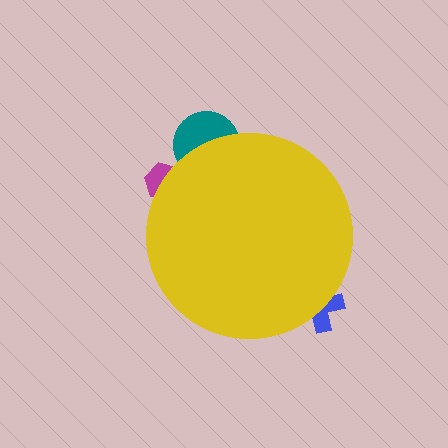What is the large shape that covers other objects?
A yellow circle.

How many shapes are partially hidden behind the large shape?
3 shapes are partially hidden.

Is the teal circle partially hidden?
Yes, the teal circle is partially hidden behind the yellow circle.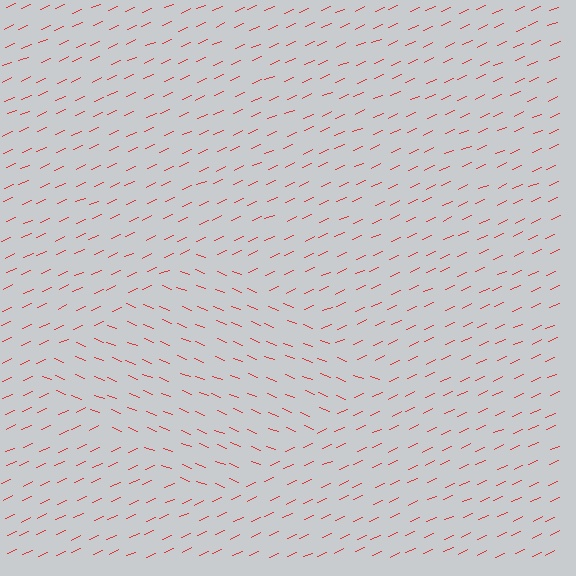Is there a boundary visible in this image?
Yes, there is a texture boundary formed by a change in line orientation.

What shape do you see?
I see a diamond.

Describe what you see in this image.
The image is filled with small red line segments. A diamond region in the image has lines oriented differently from the surrounding lines, creating a visible texture boundary.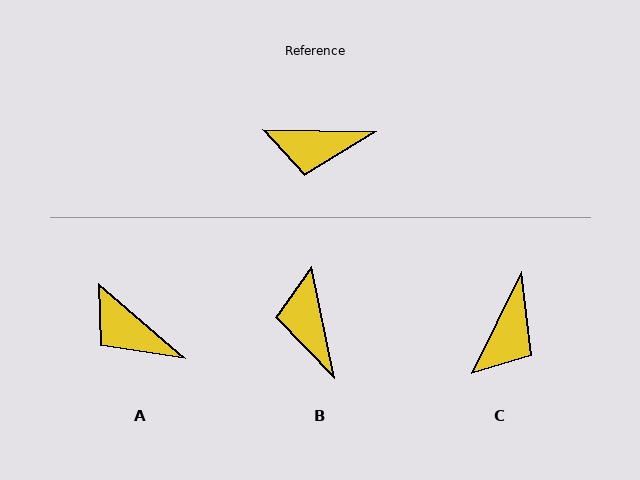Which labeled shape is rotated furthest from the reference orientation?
B, about 77 degrees away.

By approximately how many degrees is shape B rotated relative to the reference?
Approximately 77 degrees clockwise.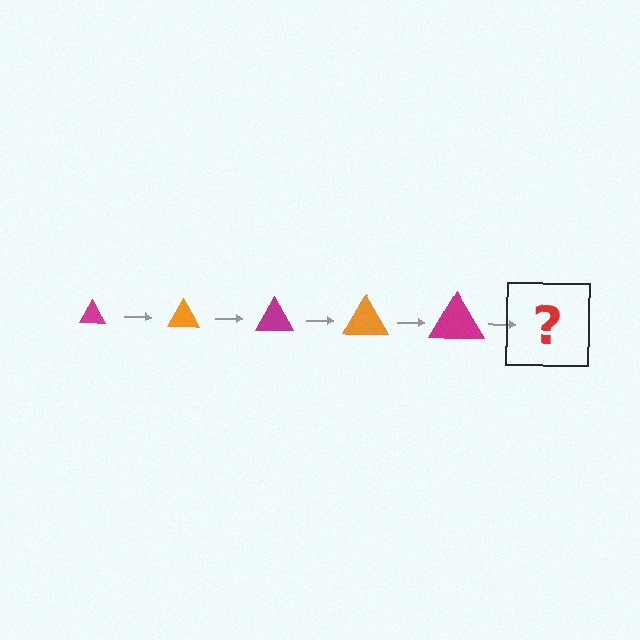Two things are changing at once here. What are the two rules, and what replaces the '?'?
The two rules are that the triangle grows larger each step and the color cycles through magenta and orange. The '?' should be an orange triangle, larger than the previous one.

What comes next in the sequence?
The next element should be an orange triangle, larger than the previous one.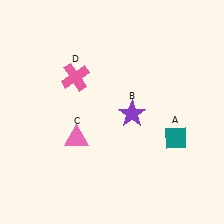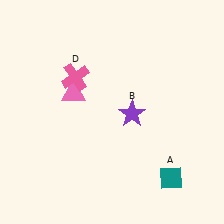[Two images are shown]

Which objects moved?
The objects that moved are: the teal diamond (A), the pink triangle (C).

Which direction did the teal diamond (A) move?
The teal diamond (A) moved down.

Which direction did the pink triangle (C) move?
The pink triangle (C) moved up.